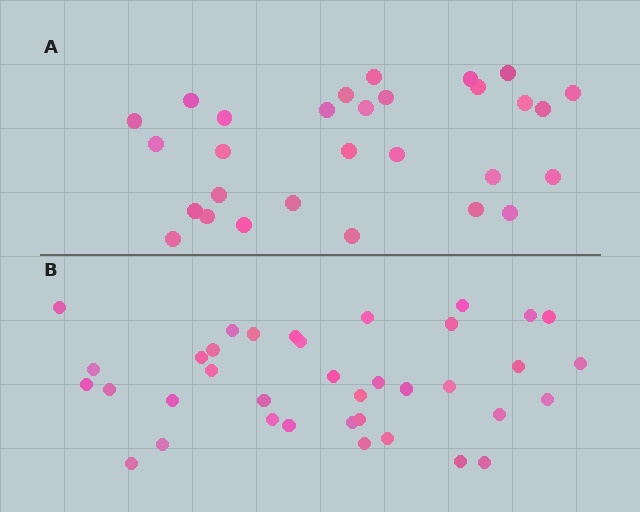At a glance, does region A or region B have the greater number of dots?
Region B (the bottom region) has more dots.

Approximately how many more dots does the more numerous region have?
Region B has roughly 8 or so more dots than region A.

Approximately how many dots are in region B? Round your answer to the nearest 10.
About 40 dots. (The exact count is 37, which rounds to 40.)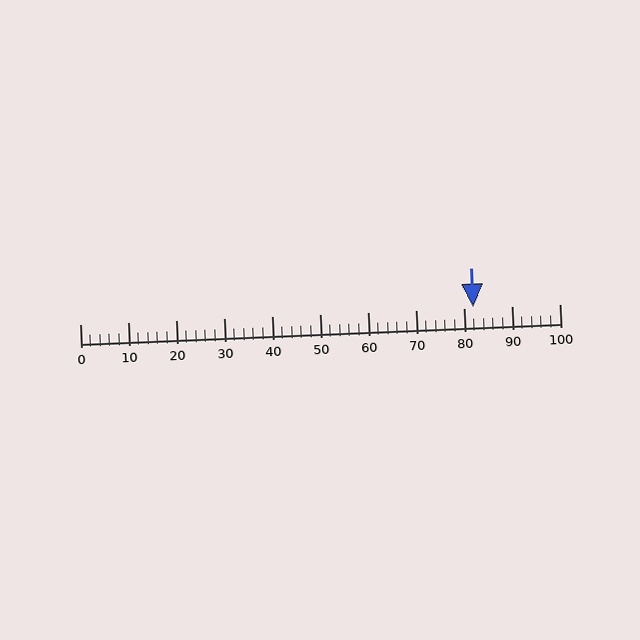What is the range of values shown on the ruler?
The ruler shows values from 0 to 100.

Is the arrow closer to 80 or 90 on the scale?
The arrow is closer to 80.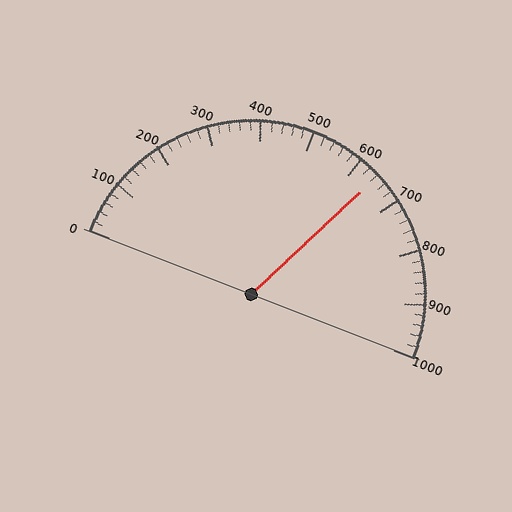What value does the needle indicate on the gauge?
The needle indicates approximately 640.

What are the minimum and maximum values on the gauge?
The gauge ranges from 0 to 1000.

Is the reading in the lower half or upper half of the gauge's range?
The reading is in the upper half of the range (0 to 1000).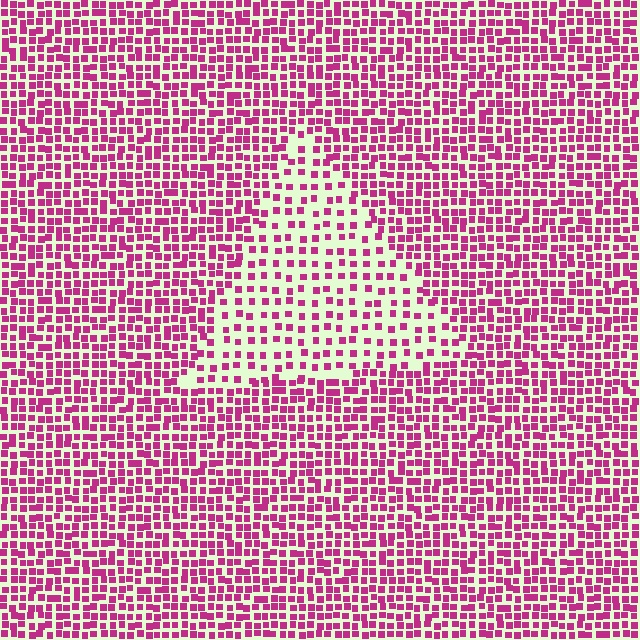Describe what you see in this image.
The image contains small magenta elements arranged at two different densities. A triangle-shaped region is visible where the elements are less densely packed than the surrounding area.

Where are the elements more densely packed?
The elements are more densely packed outside the triangle boundary.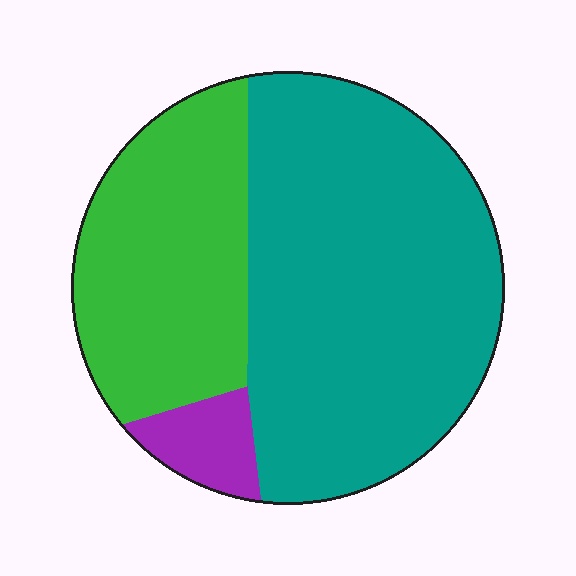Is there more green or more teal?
Teal.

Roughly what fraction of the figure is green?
Green takes up between a quarter and a half of the figure.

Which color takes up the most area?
Teal, at roughly 60%.